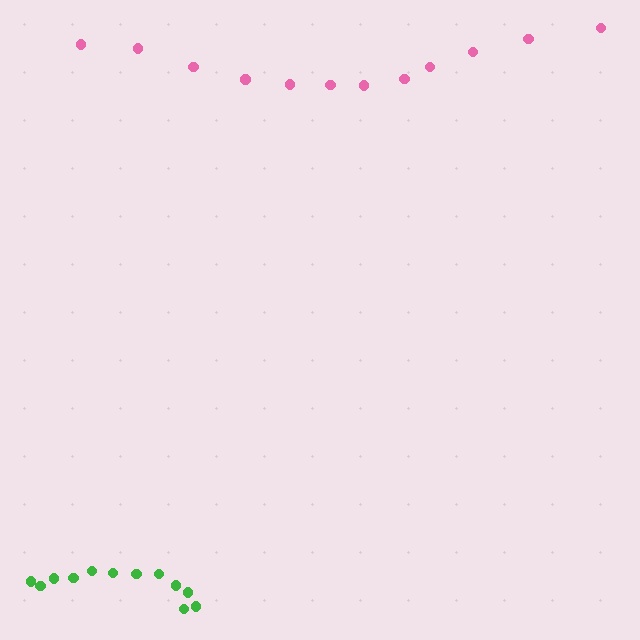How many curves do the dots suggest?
There are 2 distinct paths.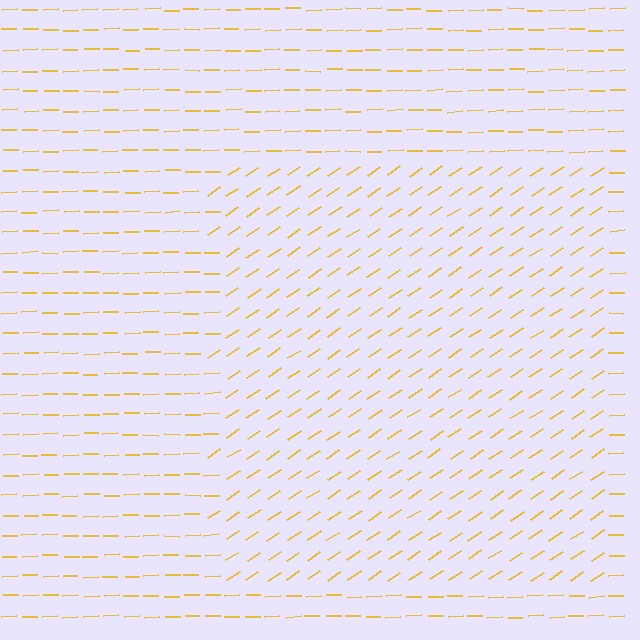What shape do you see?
I see a rectangle.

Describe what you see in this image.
The image is filled with small yellow line segments. A rectangle region in the image has lines oriented differently from the surrounding lines, creating a visible texture boundary.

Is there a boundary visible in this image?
Yes, there is a texture boundary formed by a change in line orientation.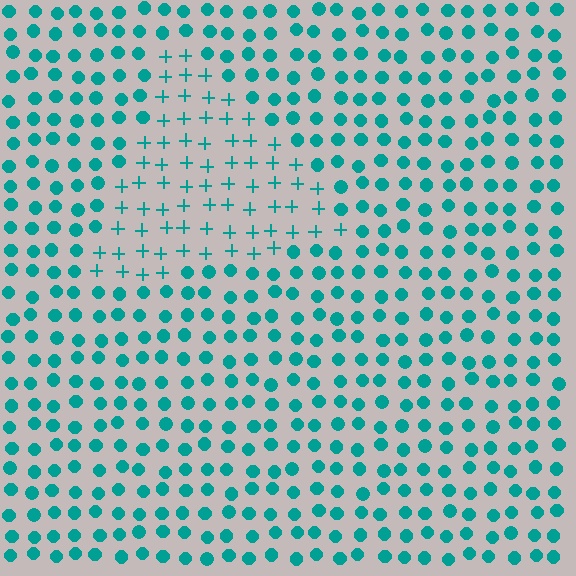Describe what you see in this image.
The image is filled with small teal elements arranged in a uniform grid. A triangle-shaped region contains plus signs, while the surrounding area contains circles. The boundary is defined purely by the change in element shape.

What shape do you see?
I see a triangle.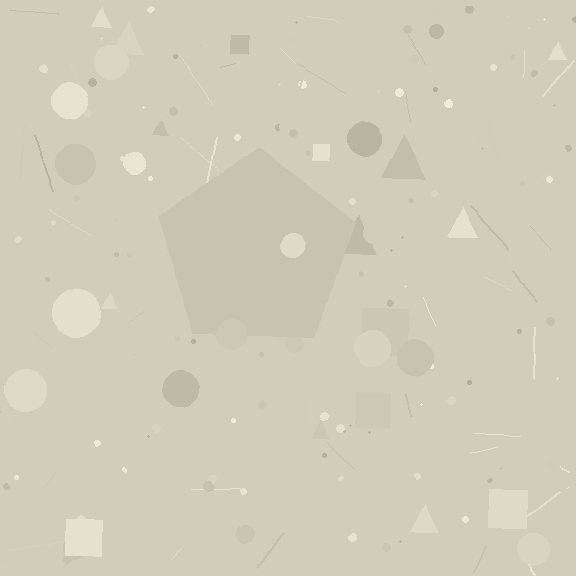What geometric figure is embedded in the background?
A pentagon is embedded in the background.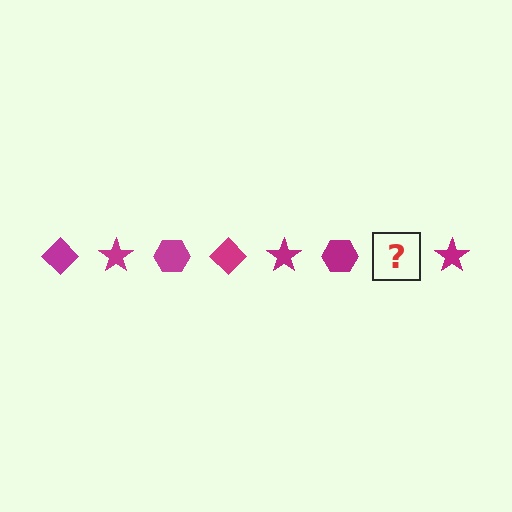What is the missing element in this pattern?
The missing element is a magenta diamond.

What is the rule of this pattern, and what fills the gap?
The rule is that the pattern cycles through diamond, star, hexagon shapes in magenta. The gap should be filled with a magenta diamond.